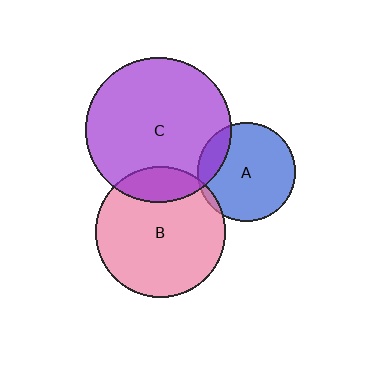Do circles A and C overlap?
Yes.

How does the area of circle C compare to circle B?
Approximately 1.2 times.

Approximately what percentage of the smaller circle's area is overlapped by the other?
Approximately 15%.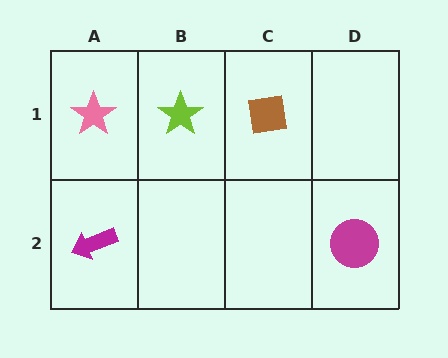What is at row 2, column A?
A magenta arrow.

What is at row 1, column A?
A pink star.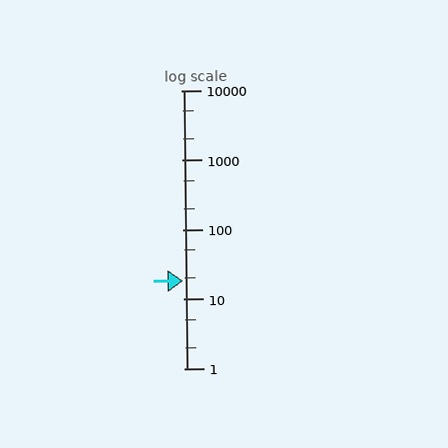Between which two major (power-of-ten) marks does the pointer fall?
The pointer is between 10 and 100.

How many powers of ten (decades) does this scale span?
The scale spans 4 decades, from 1 to 10000.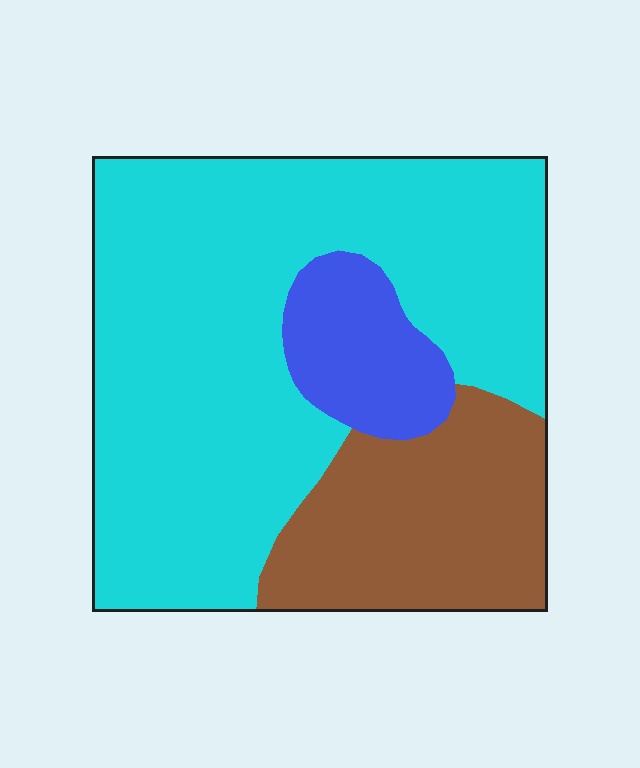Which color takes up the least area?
Blue, at roughly 10%.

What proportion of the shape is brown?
Brown covers roughly 25% of the shape.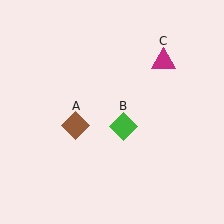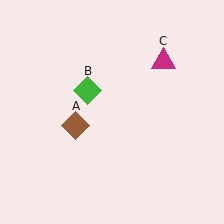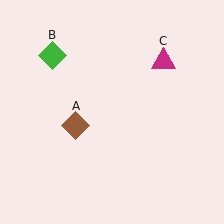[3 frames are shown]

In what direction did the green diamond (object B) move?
The green diamond (object B) moved up and to the left.